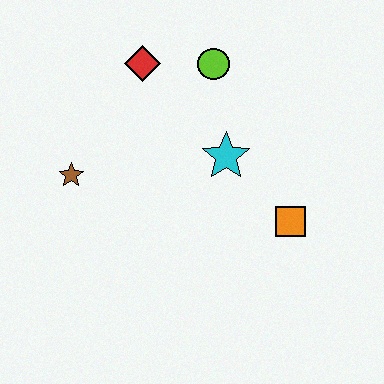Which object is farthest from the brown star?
The orange square is farthest from the brown star.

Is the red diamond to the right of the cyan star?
No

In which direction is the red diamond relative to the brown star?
The red diamond is above the brown star.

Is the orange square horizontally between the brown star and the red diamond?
No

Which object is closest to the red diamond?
The lime circle is closest to the red diamond.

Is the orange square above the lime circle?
No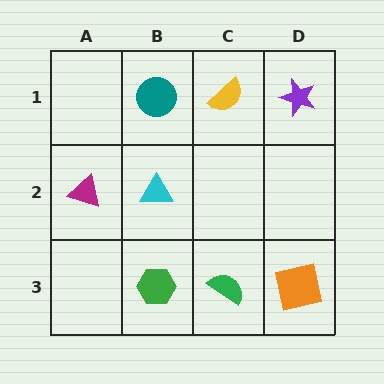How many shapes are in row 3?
3 shapes.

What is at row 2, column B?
A cyan triangle.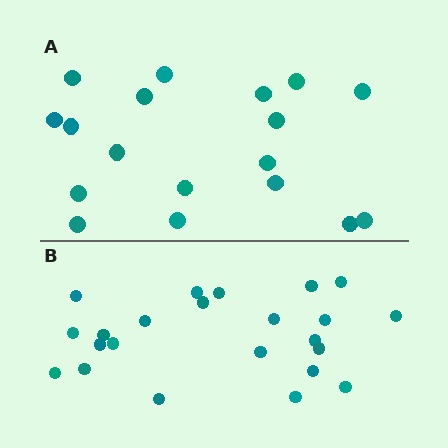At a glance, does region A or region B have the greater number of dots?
Region B (the bottom region) has more dots.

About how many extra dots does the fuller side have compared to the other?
Region B has about 5 more dots than region A.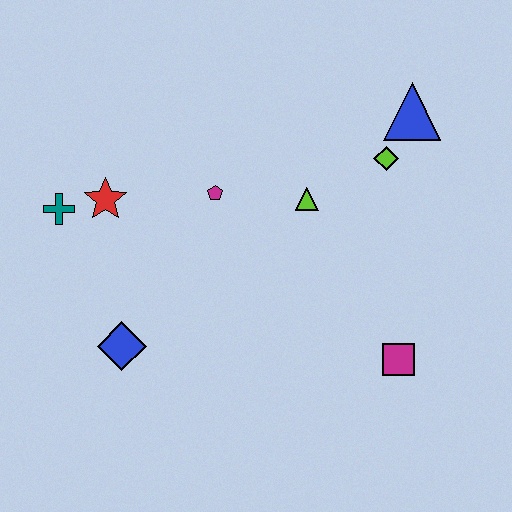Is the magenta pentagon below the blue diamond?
No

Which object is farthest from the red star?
The magenta square is farthest from the red star.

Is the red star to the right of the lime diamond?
No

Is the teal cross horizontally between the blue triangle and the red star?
No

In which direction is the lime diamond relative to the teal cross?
The lime diamond is to the right of the teal cross.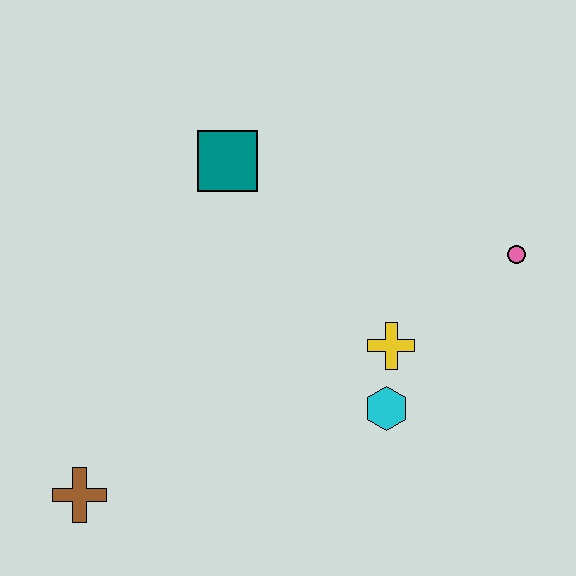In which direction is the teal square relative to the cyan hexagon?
The teal square is above the cyan hexagon.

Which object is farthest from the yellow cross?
The brown cross is farthest from the yellow cross.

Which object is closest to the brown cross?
The cyan hexagon is closest to the brown cross.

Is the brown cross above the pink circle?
No